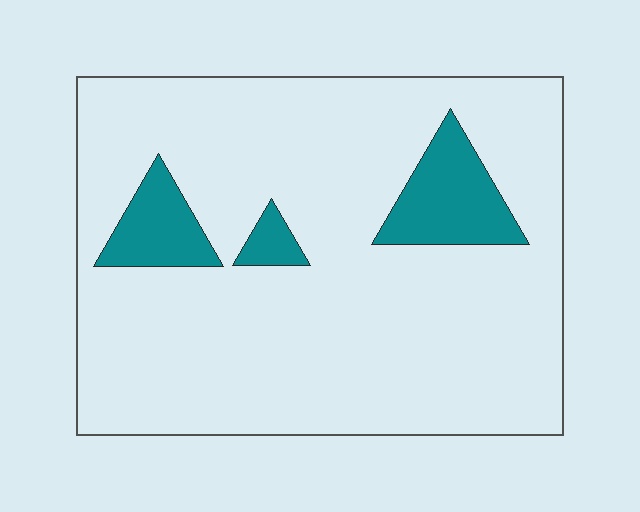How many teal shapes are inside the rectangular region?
3.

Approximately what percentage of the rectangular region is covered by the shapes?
Approximately 10%.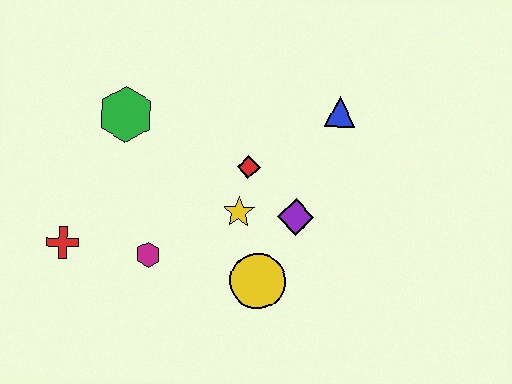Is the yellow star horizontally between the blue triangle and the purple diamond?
No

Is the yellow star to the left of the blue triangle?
Yes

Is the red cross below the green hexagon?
Yes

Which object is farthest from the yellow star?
The red cross is farthest from the yellow star.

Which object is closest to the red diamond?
The yellow star is closest to the red diamond.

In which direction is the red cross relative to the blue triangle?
The red cross is to the left of the blue triangle.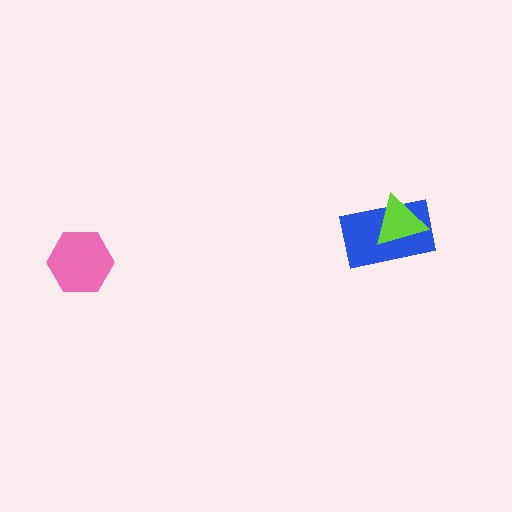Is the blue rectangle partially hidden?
Yes, it is partially covered by another shape.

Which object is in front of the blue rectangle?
The lime triangle is in front of the blue rectangle.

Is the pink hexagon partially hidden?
No, no other shape covers it.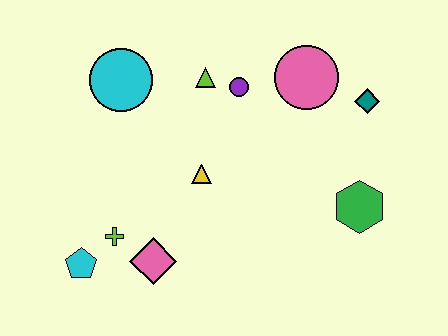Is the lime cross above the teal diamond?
No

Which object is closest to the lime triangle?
The purple circle is closest to the lime triangle.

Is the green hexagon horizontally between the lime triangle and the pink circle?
No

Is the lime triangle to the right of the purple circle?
No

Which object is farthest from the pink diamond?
The teal diamond is farthest from the pink diamond.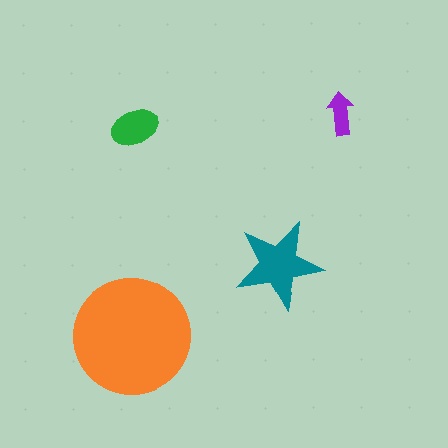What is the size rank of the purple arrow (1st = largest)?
4th.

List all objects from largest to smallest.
The orange circle, the teal star, the green ellipse, the purple arrow.